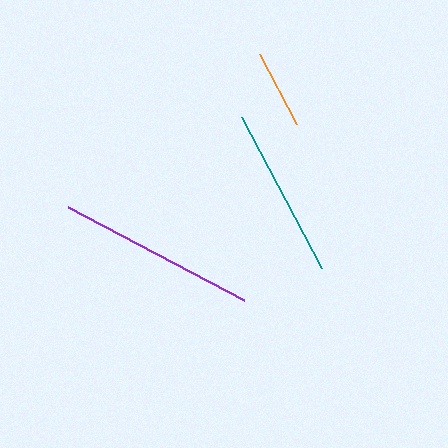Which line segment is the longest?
The purple line is the longest at approximately 199 pixels.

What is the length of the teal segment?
The teal segment is approximately 171 pixels long.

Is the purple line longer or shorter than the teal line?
The purple line is longer than the teal line.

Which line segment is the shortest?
The orange line is the shortest at approximately 80 pixels.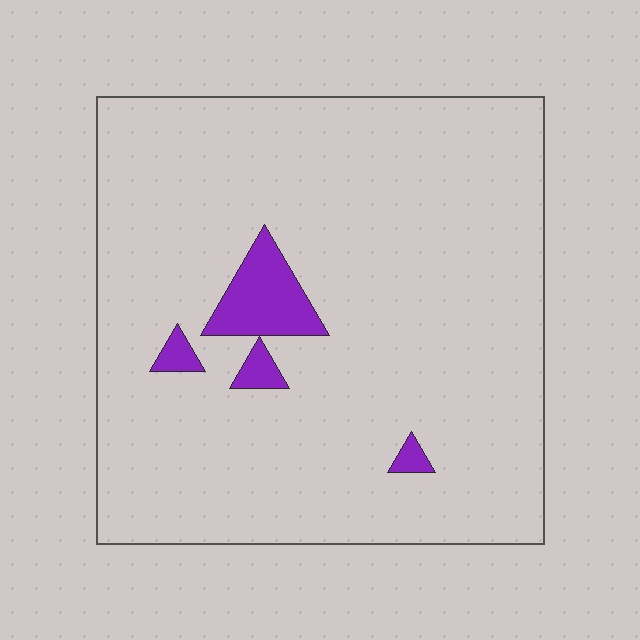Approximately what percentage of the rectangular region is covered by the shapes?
Approximately 5%.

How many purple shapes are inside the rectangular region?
4.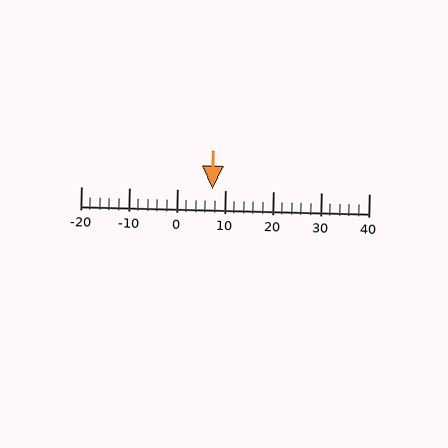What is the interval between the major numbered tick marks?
The major tick marks are spaced 10 units apart.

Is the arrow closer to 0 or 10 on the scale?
The arrow is closer to 10.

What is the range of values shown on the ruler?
The ruler shows values from -20 to 40.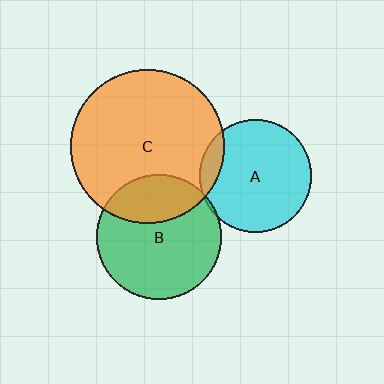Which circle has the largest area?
Circle C (orange).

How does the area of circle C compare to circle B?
Approximately 1.5 times.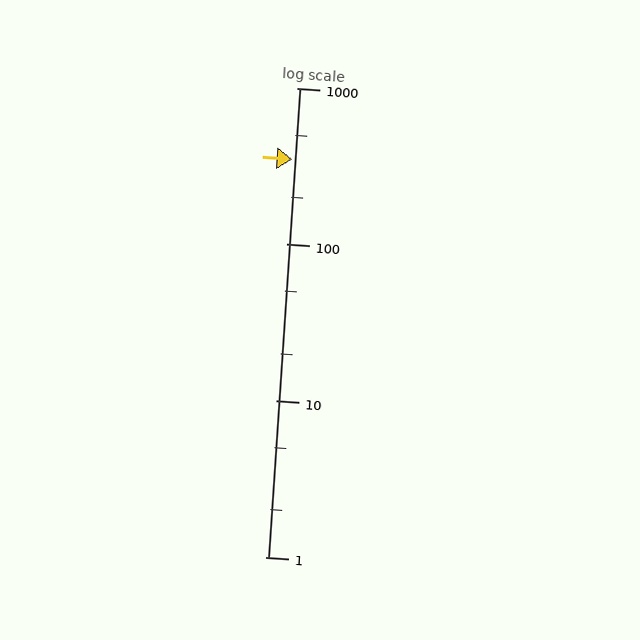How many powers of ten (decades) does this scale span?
The scale spans 3 decades, from 1 to 1000.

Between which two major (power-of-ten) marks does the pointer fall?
The pointer is between 100 and 1000.